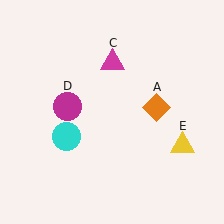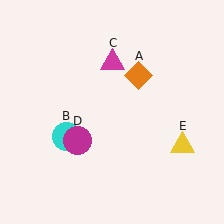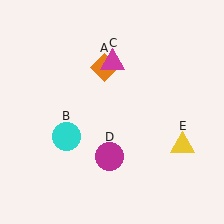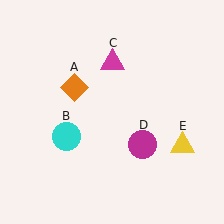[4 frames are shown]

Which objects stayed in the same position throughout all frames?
Cyan circle (object B) and magenta triangle (object C) and yellow triangle (object E) remained stationary.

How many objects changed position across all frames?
2 objects changed position: orange diamond (object A), magenta circle (object D).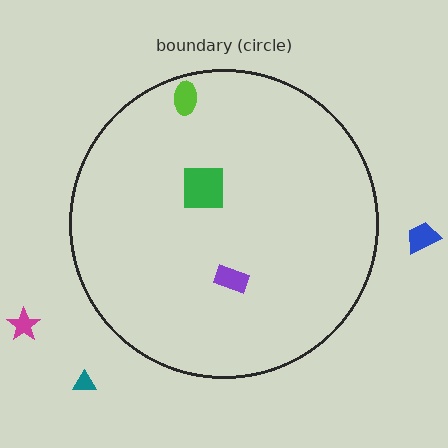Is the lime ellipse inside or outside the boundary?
Inside.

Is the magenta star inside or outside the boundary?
Outside.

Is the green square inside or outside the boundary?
Inside.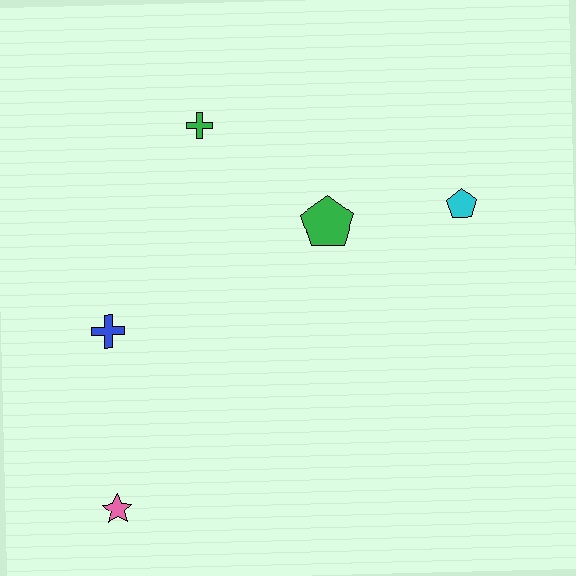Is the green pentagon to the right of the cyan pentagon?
No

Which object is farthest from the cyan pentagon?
The pink star is farthest from the cyan pentagon.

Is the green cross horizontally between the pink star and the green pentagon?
Yes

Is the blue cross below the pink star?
No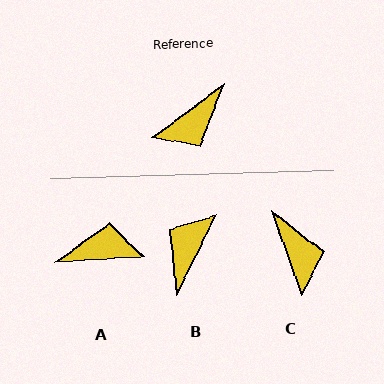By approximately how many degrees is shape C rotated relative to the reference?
Approximately 73 degrees counter-clockwise.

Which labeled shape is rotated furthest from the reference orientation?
B, about 153 degrees away.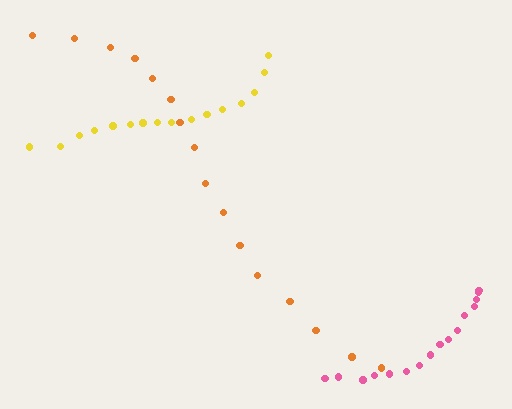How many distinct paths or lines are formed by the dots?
There are 3 distinct paths.